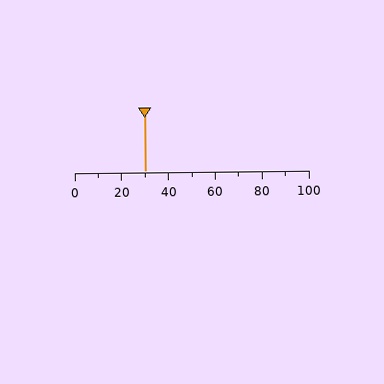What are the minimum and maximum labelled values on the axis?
The axis runs from 0 to 100.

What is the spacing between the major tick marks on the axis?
The major ticks are spaced 20 apart.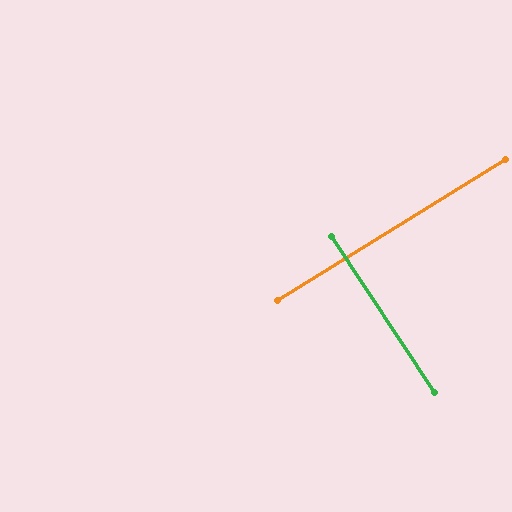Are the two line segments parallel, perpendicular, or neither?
Perpendicular — they meet at approximately 88°.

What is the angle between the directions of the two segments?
Approximately 88 degrees.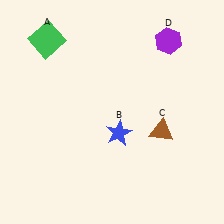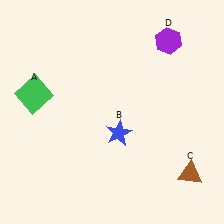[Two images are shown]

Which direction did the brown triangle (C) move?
The brown triangle (C) moved down.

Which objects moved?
The objects that moved are: the green square (A), the brown triangle (C).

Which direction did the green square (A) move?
The green square (A) moved down.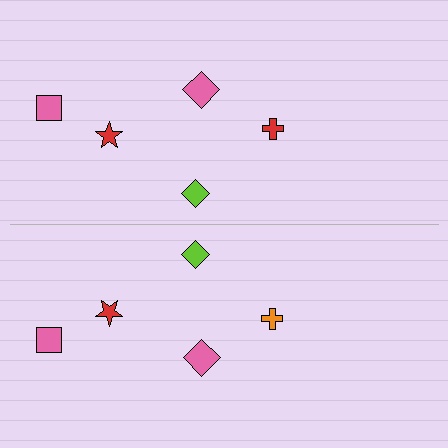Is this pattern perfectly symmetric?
No, the pattern is not perfectly symmetric. The orange cross on the bottom side breaks the symmetry — its mirror counterpart is red.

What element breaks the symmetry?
The orange cross on the bottom side breaks the symmetry — its mirror counterpart is red.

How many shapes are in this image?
There are 10 shapes in this image.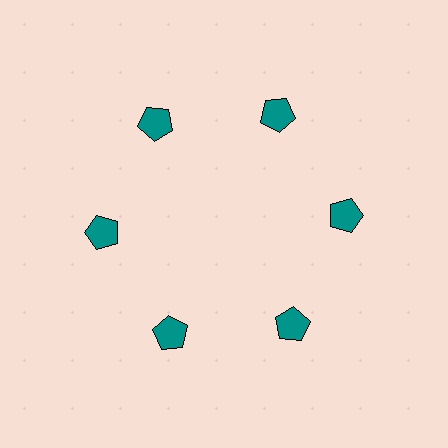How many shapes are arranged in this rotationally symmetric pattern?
There are 6 shapes, arranged in 6 groups of 1.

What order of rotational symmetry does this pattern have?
This pattern has 6-fold rotational symmetry.